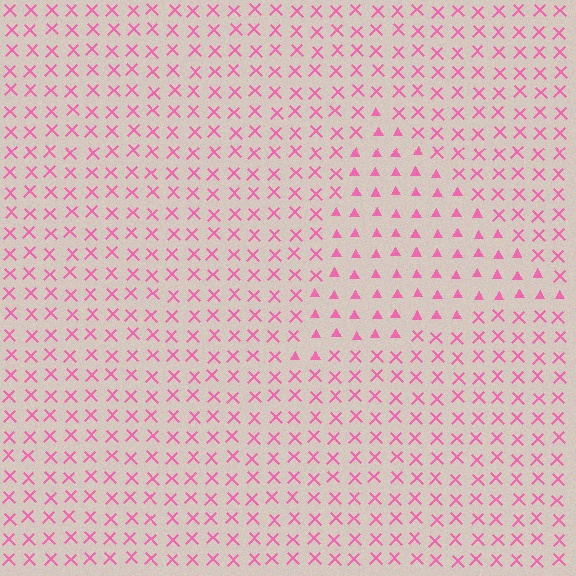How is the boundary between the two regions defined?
The boundary is defined by a change in element shape: triangles inside vs. X marks outside. All elements share the same color and spacing.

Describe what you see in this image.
The image is filled with small pink elements arranged in a uniform grid. A triangle-shaped region contains triangles, while the surrounding area contains X marks. The boundary is defined purely by the change in element shape.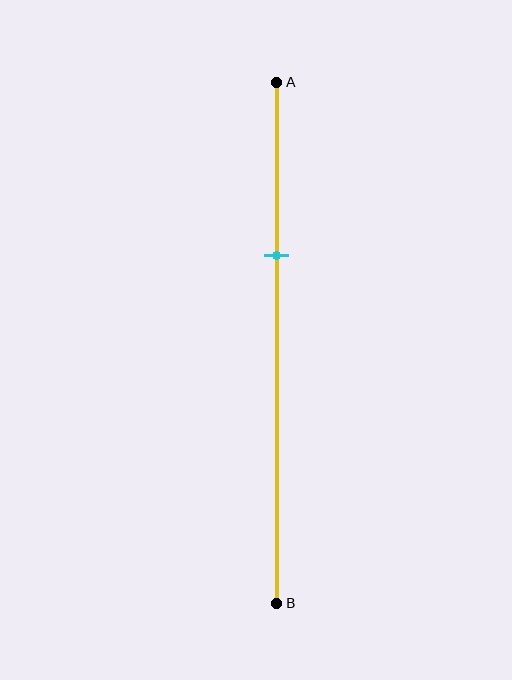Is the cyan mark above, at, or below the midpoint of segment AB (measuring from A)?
The cyan mark is above the midpoint of segment AB.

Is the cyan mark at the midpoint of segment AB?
No, the mark is at about 35% from A, not at the 50% midpoint.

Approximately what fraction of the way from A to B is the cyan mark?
The cyan mark is approximately 35% of the way from A to B.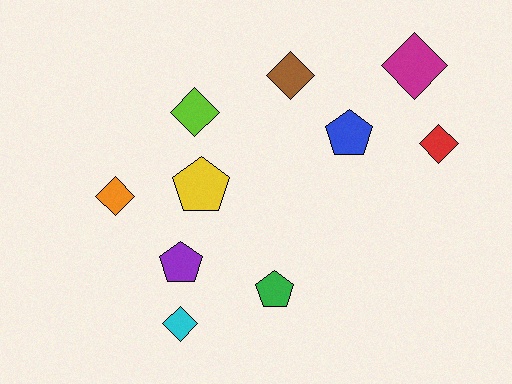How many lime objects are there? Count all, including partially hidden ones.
There is 1 lime object.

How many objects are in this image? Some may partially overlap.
There are 10 objects.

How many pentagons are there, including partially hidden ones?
There are 4 pentagons.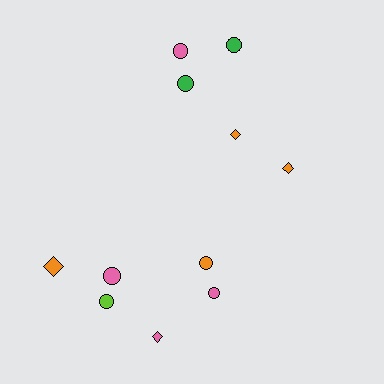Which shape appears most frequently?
Circle, with 7 objects.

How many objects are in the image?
There are 11 objects.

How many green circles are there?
There are 2 green circles.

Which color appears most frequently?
Orange, with 4 objects.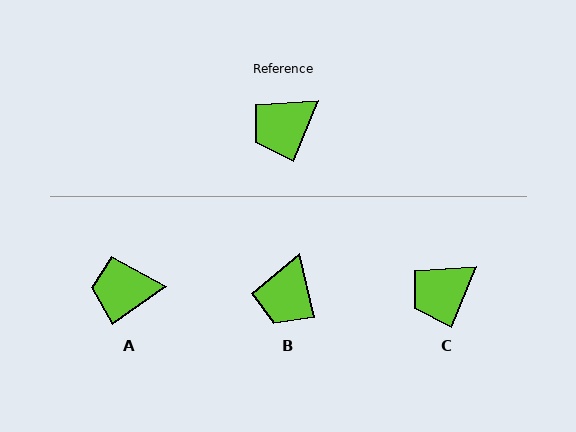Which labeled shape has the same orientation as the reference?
C.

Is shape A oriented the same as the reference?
No, it is off by about 33 degrees.